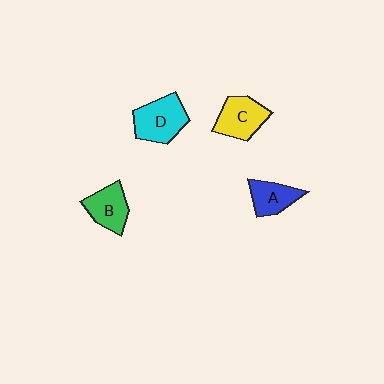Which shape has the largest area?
Shape D (cyan).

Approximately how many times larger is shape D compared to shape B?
Approximately 1.3 times.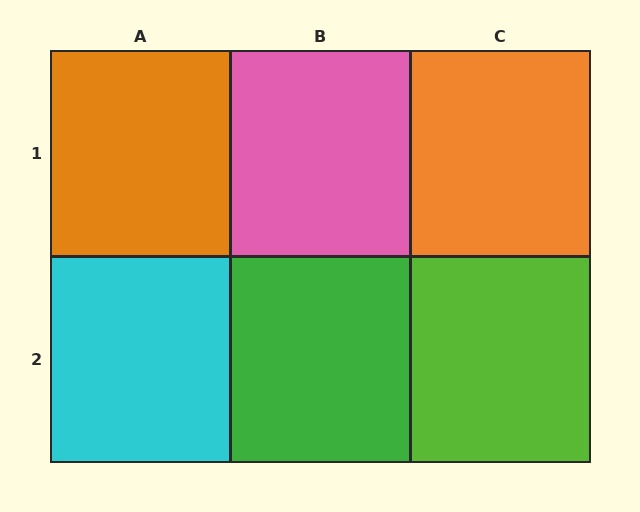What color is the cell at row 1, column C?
Orange.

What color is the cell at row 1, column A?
Orange.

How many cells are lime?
1 cell is lime.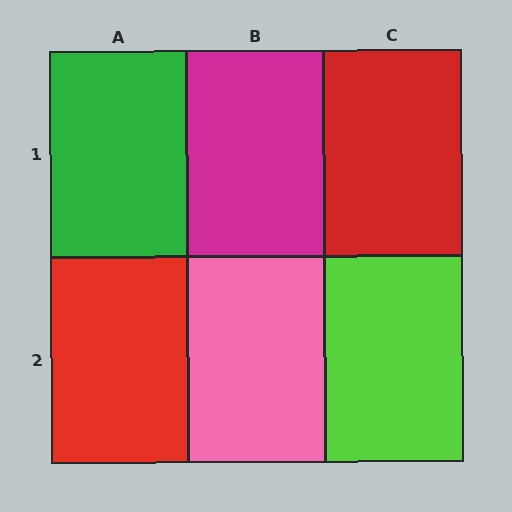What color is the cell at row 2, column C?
Lime.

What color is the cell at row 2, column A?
Red.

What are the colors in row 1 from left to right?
Green, magenta, red.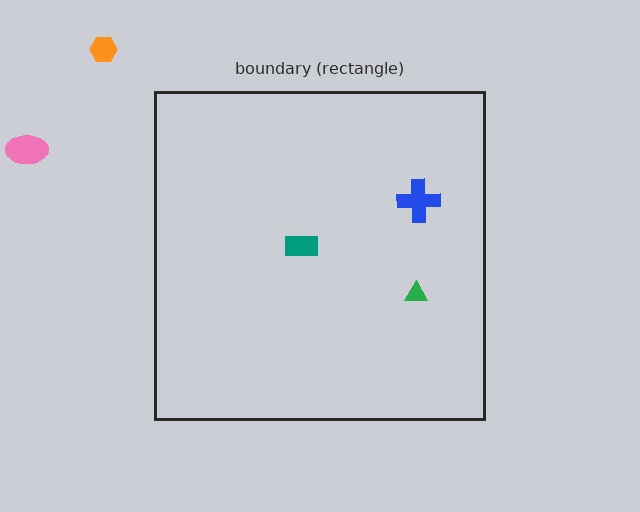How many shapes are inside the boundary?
3 inside, 2 outside.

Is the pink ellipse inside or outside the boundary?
Outside.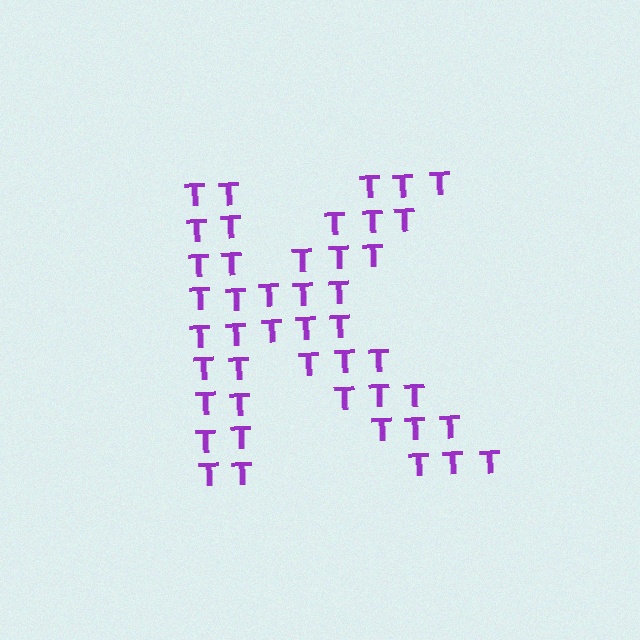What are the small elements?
The small elements are letter T's.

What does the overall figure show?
The overall figure shows the letter K.